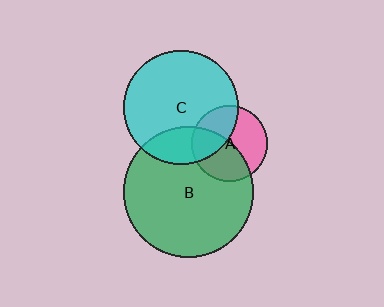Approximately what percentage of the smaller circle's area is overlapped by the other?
Approximately 45%.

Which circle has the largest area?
Circle B (green).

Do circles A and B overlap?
Yes.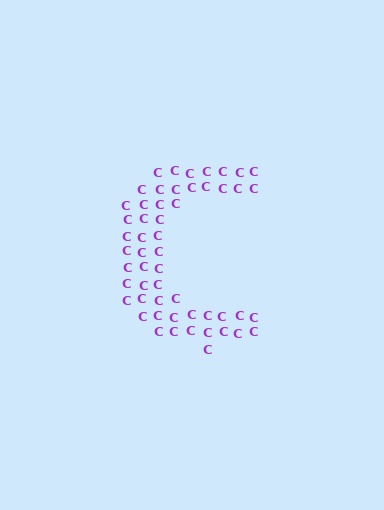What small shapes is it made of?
It is made of small letter C's.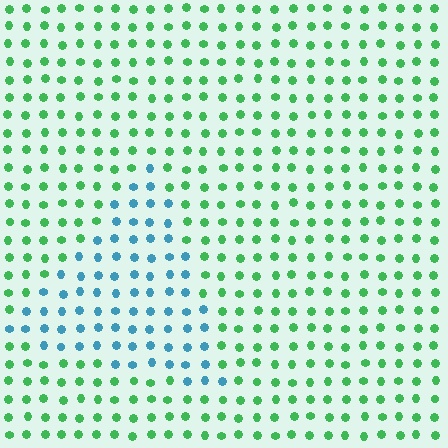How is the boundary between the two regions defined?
The boundary is defined purely by a slight shift in hue (about 64 degrees). Spacing, size, and orientation are identical on both sides.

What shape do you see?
I see a triangle.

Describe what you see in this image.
The image is filled with small green elements in a uniform arrangement. A triangle-shaped region is visible where the elements are tinted to a slightly different hue, forming a subtle color boundary.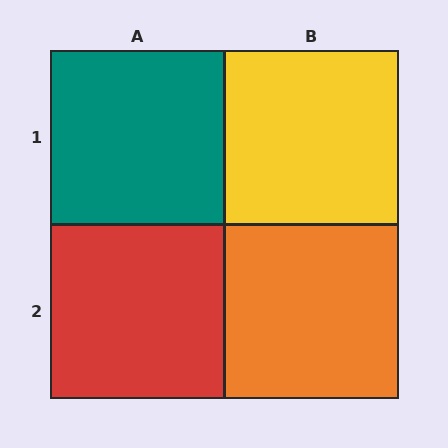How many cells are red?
1 cell is red.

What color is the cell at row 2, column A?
Red.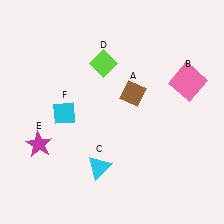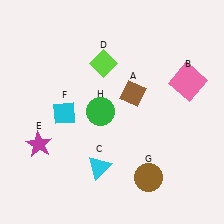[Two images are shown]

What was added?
A brown circle (G), a green circle (H) were added in Image 2.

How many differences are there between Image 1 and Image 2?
There are 2 differences between the two images.